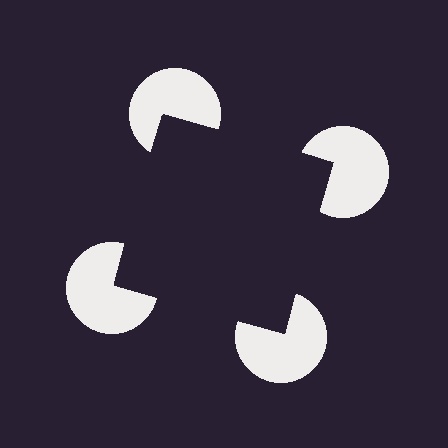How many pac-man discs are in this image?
There are 4 — one at each vertex of the illusory square.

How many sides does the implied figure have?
4 sides.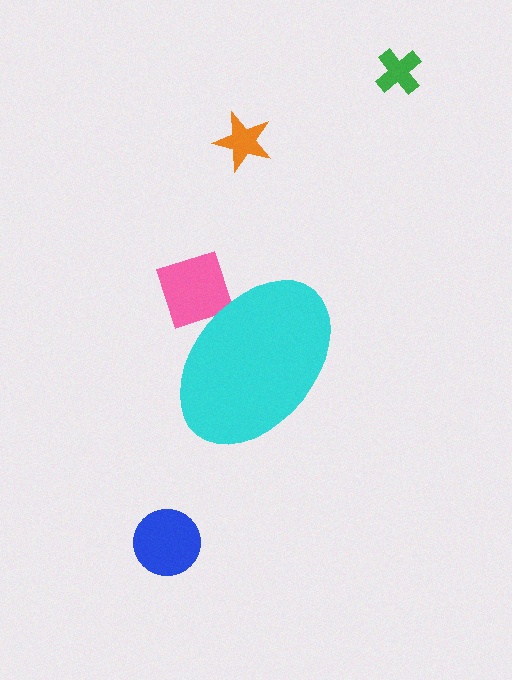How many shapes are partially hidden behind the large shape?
1 shape is partially hidden.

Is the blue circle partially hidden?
No, the blue circle is fully visible.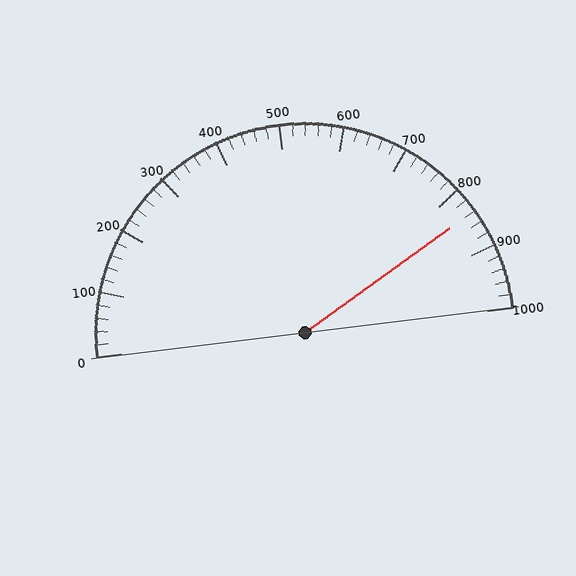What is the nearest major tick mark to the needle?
The nearest major tick mark is 800.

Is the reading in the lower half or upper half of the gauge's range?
The reading is in the upper half of the range (0 to 1000).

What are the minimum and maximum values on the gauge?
The gauge ranges from 0 to 1000.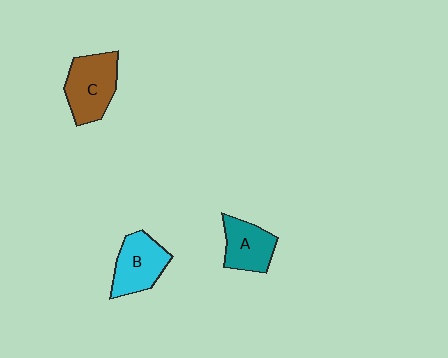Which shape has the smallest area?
Shape A (teal).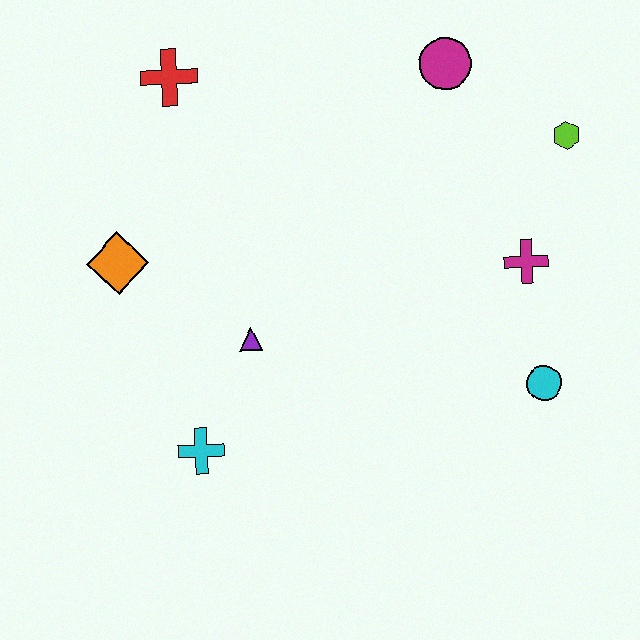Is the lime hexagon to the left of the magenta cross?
No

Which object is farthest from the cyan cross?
The lime hexagon is farthest from the cyan cross.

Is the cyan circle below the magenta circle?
Yes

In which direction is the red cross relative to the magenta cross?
The red cross is to the left of the magenta cross.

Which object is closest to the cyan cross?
The purple triangle is closest to the cyan cross.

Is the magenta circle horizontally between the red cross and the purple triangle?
No